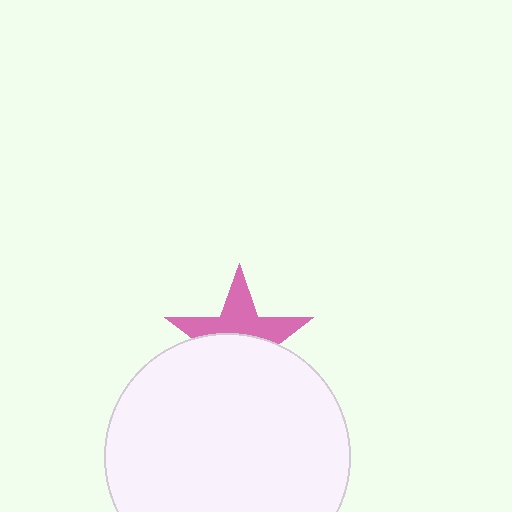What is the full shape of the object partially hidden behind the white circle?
The partially hidden object is a pink star.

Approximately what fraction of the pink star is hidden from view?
Roughly 53% of the pink star is hidden behind the white circle.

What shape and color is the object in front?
The object in front is a white circle.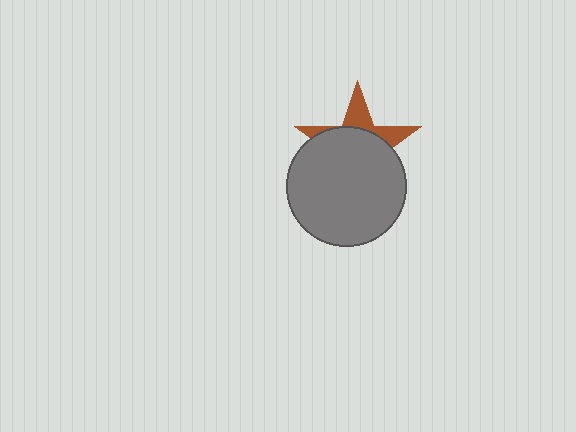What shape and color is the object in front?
The object in front is a gray circle.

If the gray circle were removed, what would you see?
You would see the complete brown star.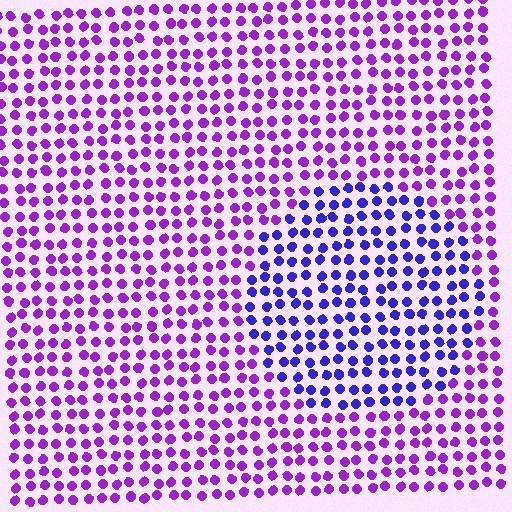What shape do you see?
I see a circle.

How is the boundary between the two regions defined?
The boundary is defined purely by a slight shift in hue (about 39 degrees). Spacing, size, and orientation are identical on both sides.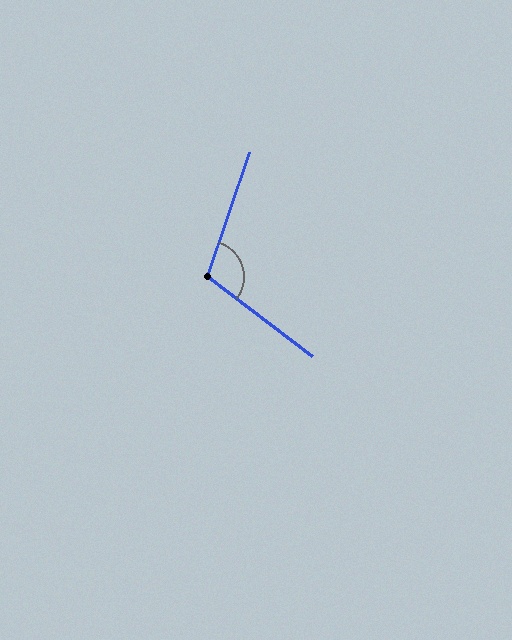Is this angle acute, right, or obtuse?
It is obtuse.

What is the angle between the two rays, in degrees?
Approximately 108 degrees.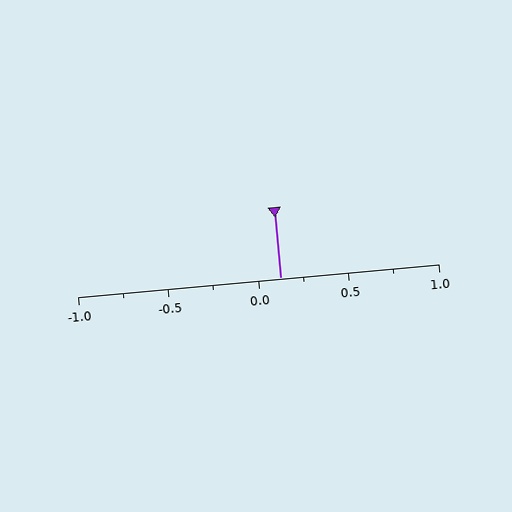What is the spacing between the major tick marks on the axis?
The major ticks are spaced 0.5 apart.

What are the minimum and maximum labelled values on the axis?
The axis runs from -1.0 to 1.0.